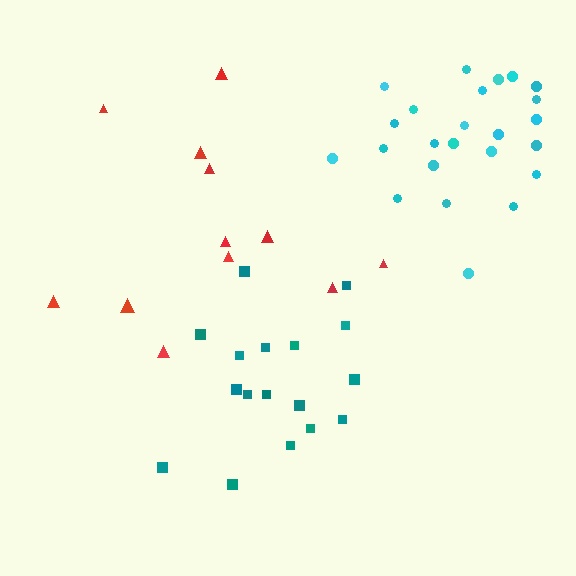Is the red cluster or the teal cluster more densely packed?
Teal.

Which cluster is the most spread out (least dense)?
Red.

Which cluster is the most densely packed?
Cyan.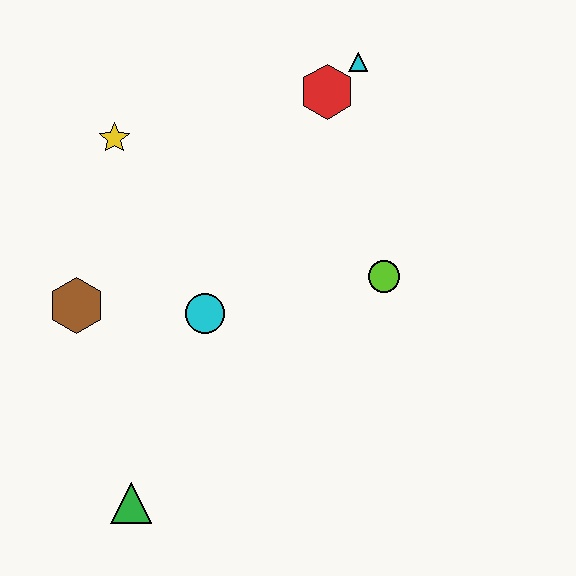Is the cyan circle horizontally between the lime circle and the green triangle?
Yes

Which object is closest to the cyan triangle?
The red hexagon is closest to the cyan triangle.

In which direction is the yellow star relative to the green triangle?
The yellow star is above the green triangle.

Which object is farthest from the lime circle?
The green triangle is farthest from the lime circle.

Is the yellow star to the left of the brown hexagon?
No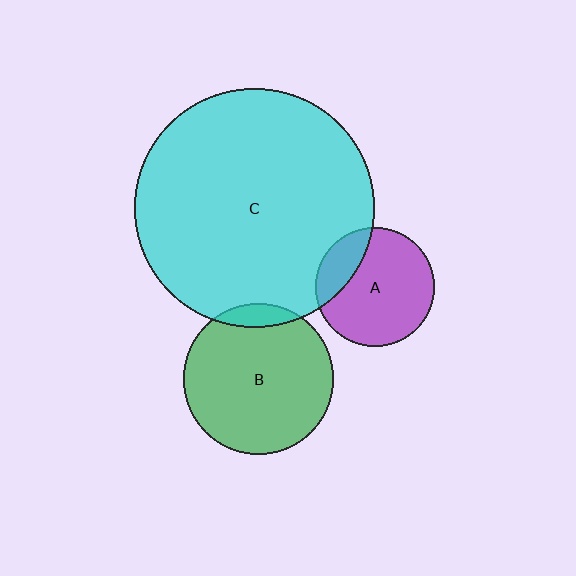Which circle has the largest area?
Circle C (cyan).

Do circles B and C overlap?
Yes.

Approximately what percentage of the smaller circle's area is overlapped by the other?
Approximately 10%.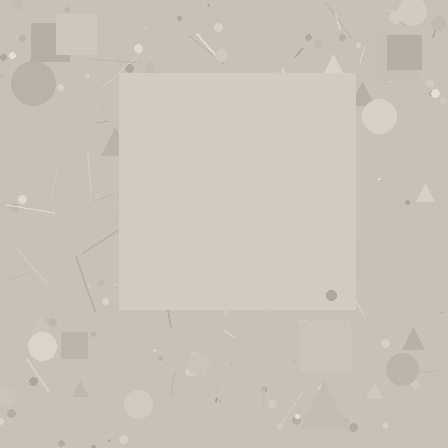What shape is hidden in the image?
A square is hidden in the image.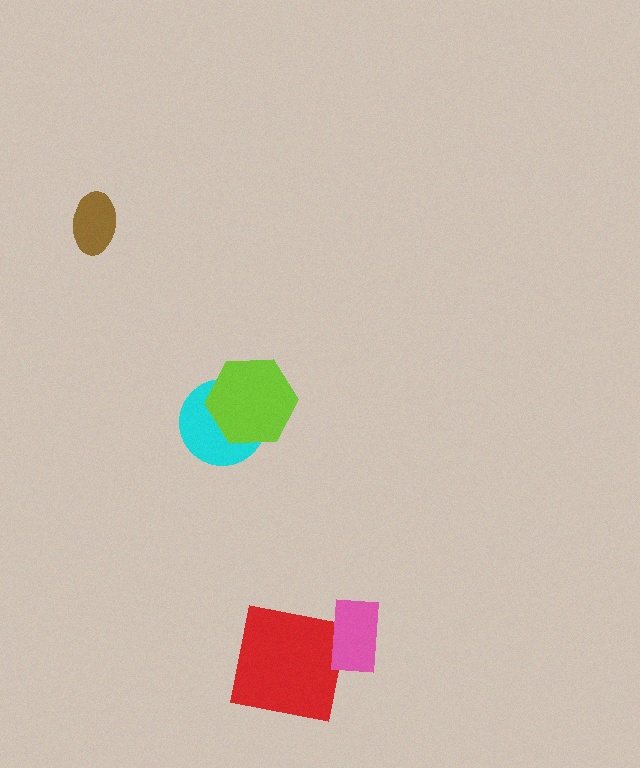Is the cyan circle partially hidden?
Yes, it is partially covered by another shape.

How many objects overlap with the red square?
1 object overlaps with the red square.